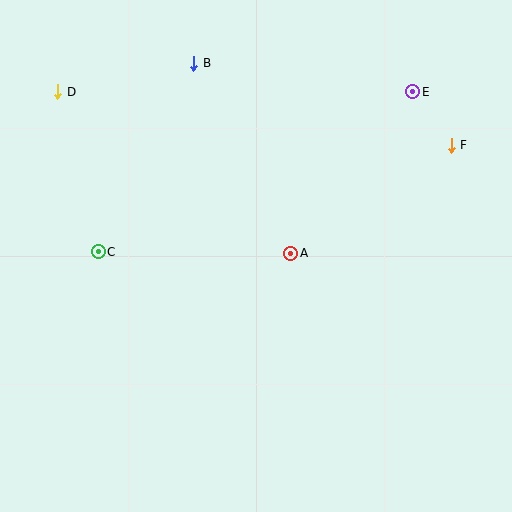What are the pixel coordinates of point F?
Point F is at (451, 145).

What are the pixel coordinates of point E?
Point E is at (413, 92).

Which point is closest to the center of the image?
Point A at (291, 253) is closest to the center.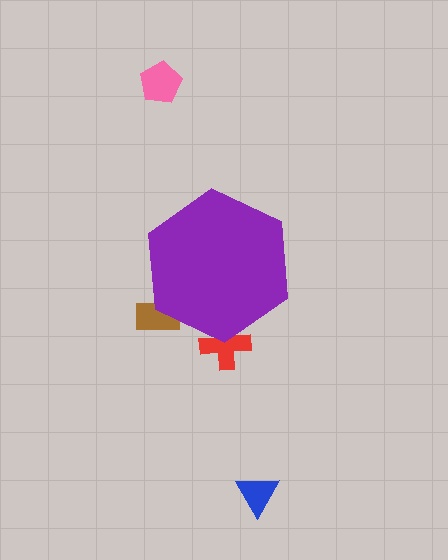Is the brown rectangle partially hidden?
Yes, the brown rectangle is partially hidden behind the purple hexagon.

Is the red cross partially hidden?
Yes, the red cross is partially hidden behind the purple hexagon.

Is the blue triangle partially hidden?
No, the blue triangle is fully visible.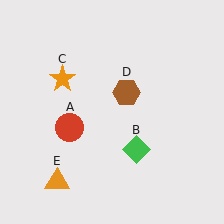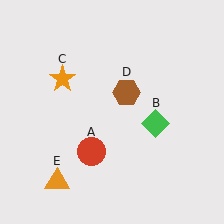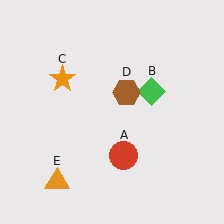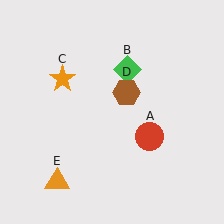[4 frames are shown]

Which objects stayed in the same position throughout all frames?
Orange star (object C) and brown hexagon (object D) and orange triangle (object E) remained stationary.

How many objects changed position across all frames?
2 objects changed position: red circle (object A), green diamond (object B).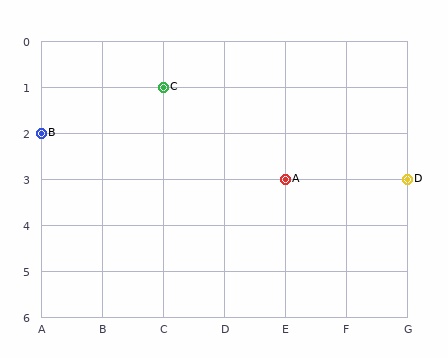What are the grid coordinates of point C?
Point C is at grid coordinates (C, 1).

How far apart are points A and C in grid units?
Points A and C are 2 columns and 2 rows apart (about 2.8 grid units diagonally).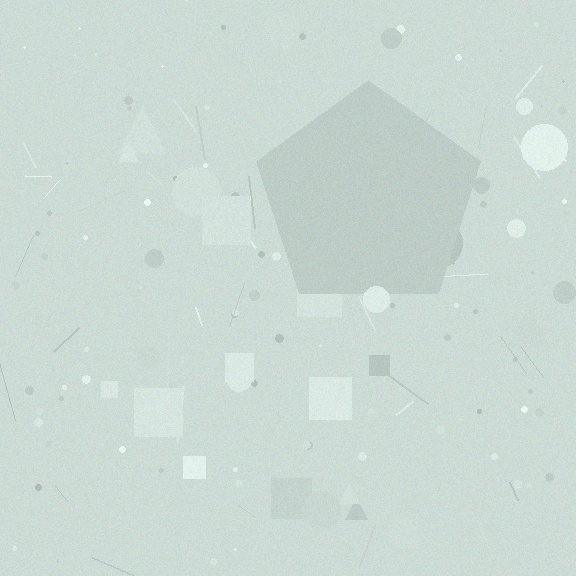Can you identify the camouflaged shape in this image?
The camouflaged shape is a pentagon.